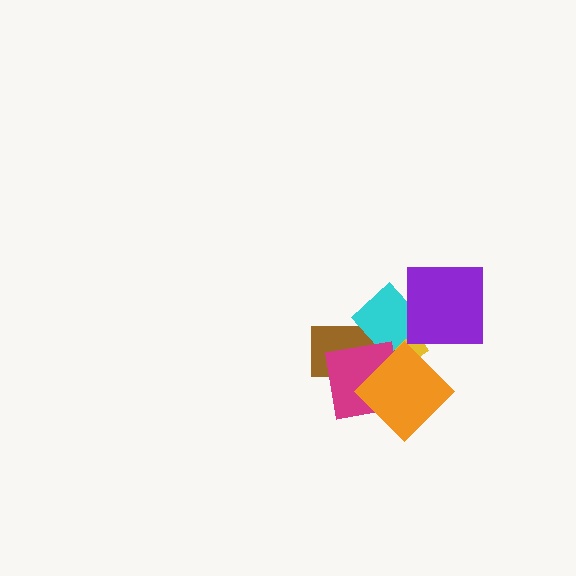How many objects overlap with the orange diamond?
4 objects overlap with the orange diamond.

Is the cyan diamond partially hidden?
Yes, it is partially covered by another shape.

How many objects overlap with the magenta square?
3 objects overlap with the magenta square.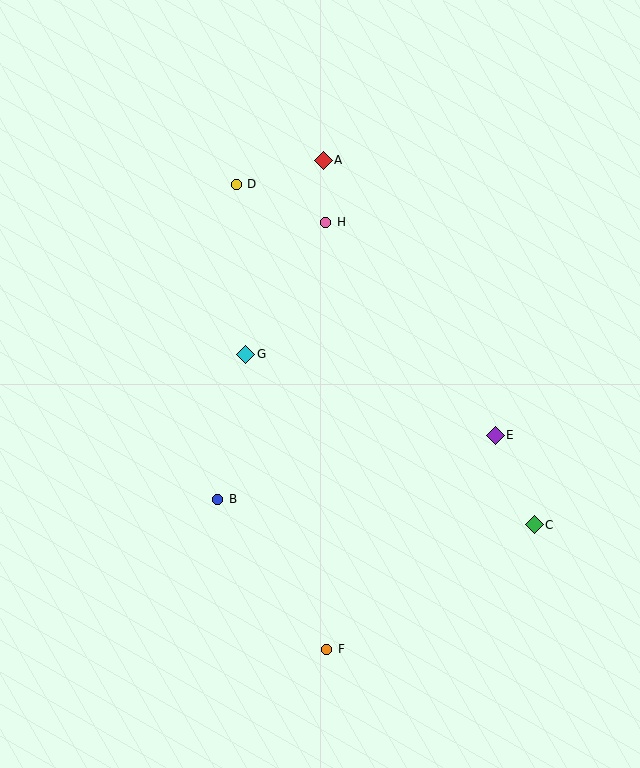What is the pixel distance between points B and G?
The distance between B and G is 148 pixels.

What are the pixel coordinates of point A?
Point A is at (323, 160).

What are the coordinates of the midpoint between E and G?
The midpoint between E and G is at (370, 395).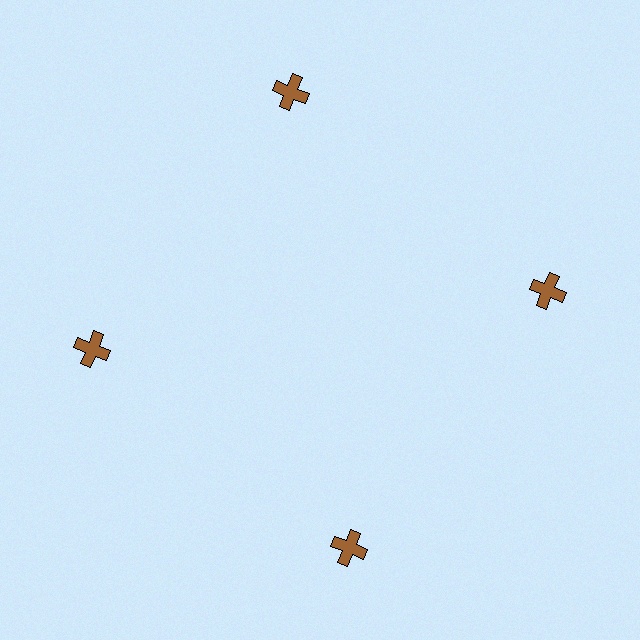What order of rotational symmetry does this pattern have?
This pattern has 4-fold rotational symmetry.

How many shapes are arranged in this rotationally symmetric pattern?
There are 4 shapes, arranged in 4 groups of 1.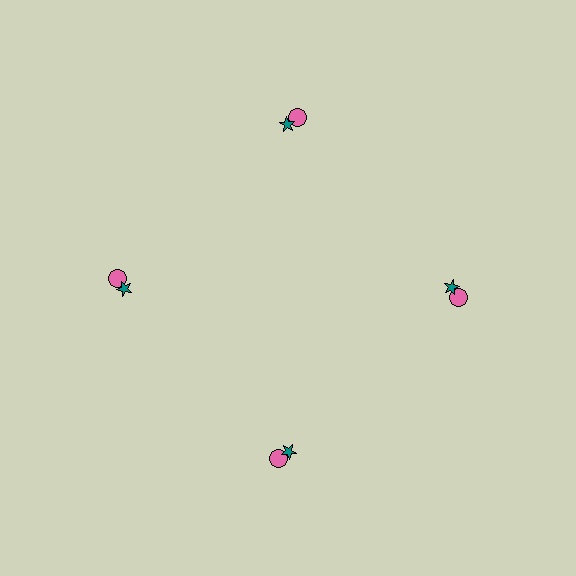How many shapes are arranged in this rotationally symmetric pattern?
There are 8 shapes, arranged in 4 groups of 2.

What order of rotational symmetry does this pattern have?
This pattern has 4-fold rotational symmetry.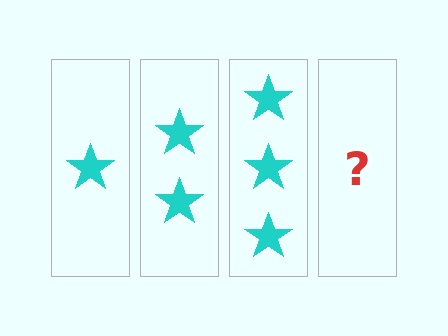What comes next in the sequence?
The next element should be 4 stars.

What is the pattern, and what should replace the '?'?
The pattern is that each step adds one more star. The '?' should be 4 stars.